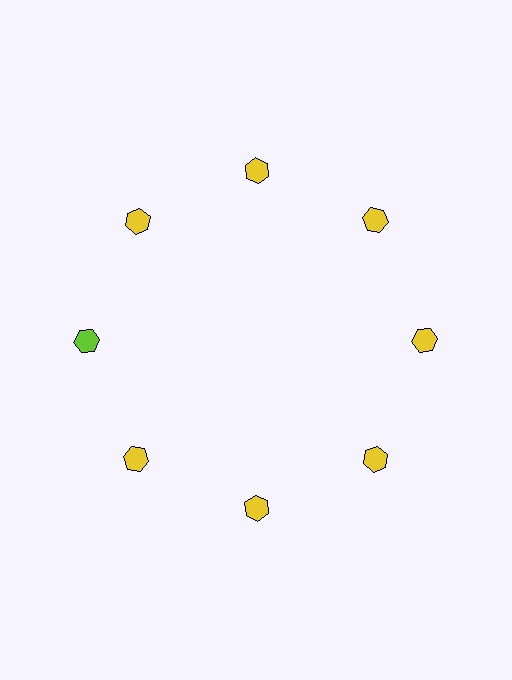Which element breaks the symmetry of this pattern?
The lime hexagon at roughly the 9 o'clock position breaks the symmetry. All other shapes are yellow hexagons.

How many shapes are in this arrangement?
There are 8 shapes arranged in a ring pattern.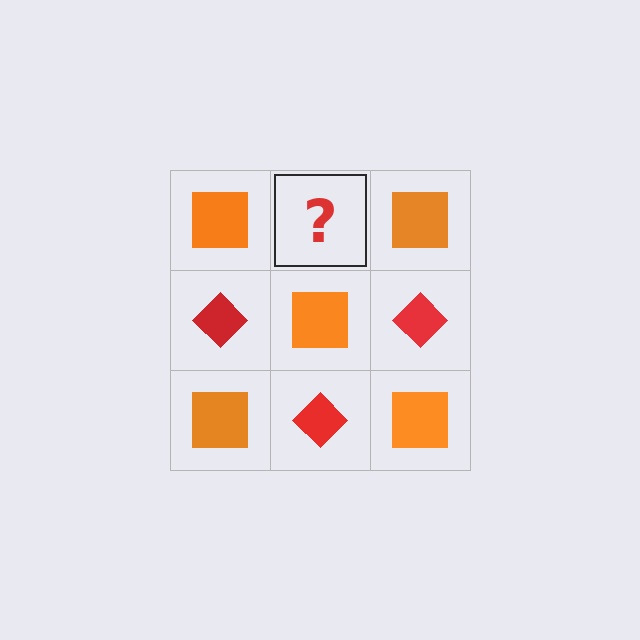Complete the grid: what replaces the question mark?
The question mark should be replaced with a red diamond.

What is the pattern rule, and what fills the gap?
The rule is that it alternates orange square and red diamond in a checkerboard pattern. The gap should be filled with a red diamond.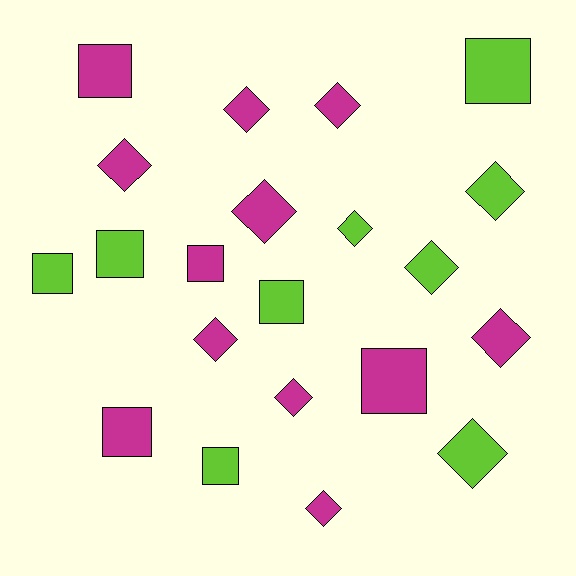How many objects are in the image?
There are 21 objects.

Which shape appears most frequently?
Diamond, with 12 objects.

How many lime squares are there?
There are 5 lime squares.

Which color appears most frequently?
Magenta, with 12 objects.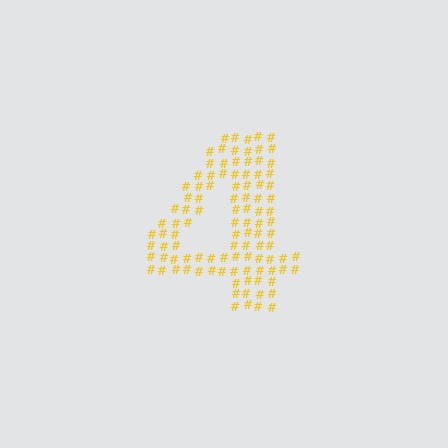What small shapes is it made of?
It is made of small hash symbols.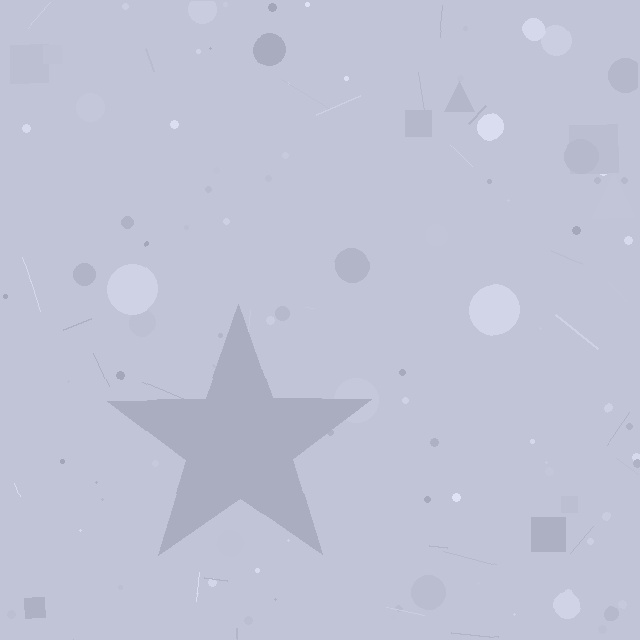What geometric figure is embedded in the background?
A star is embedded in the background.